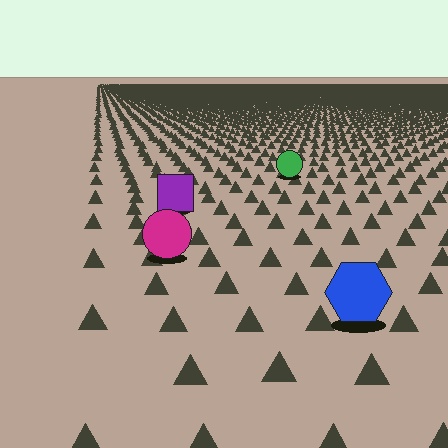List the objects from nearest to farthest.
From nearest to farthest: the blue hexagon, the magenta circle, the purple square, the green circle.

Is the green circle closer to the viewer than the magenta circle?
No. The magenta circle is closer — you can tell from the texture gradient: the ground texture is coarser near it.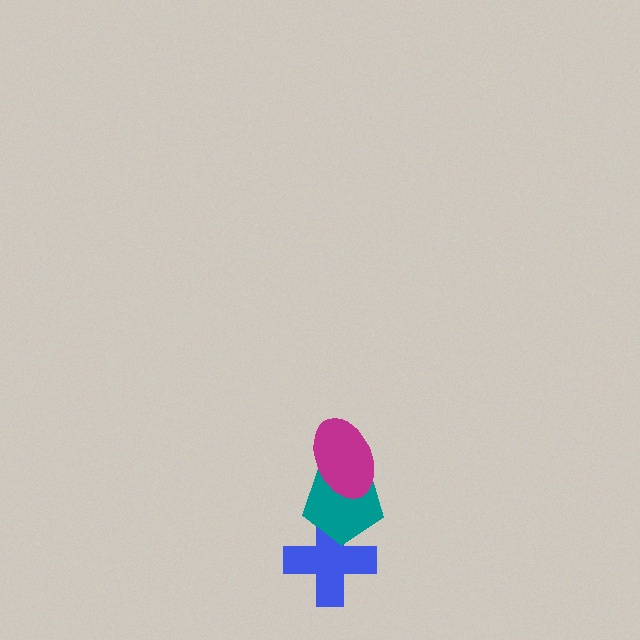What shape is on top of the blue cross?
The teal pentagon is on top of the blue cross.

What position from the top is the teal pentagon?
The teal pentagon is 2nd from the top.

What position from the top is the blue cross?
The blue cross is 3rd from the top.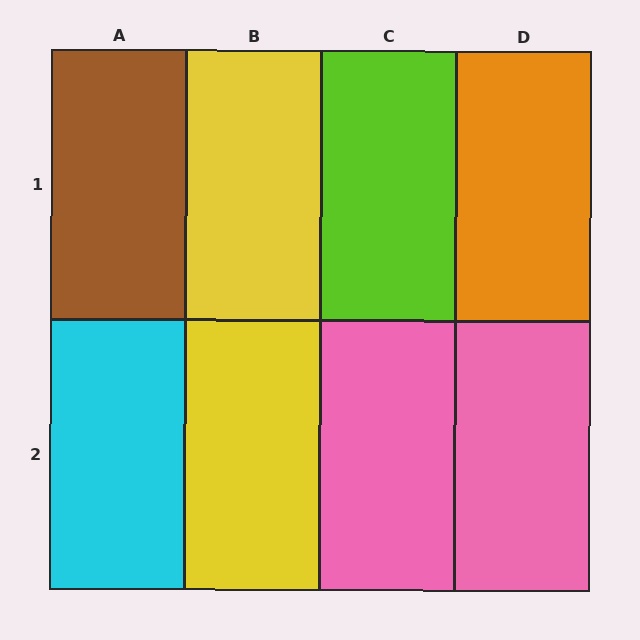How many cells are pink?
2 cells are pink.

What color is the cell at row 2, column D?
Pink.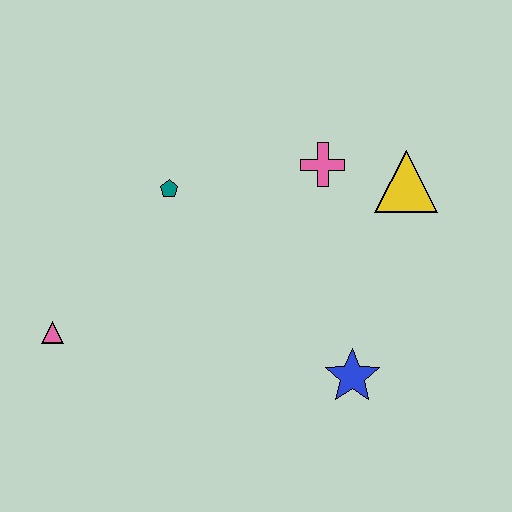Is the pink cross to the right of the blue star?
No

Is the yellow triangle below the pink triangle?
No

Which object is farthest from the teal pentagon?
The blue star is farthest from the teal pentagon.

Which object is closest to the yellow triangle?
The pink cross is closest to the yellow triangle.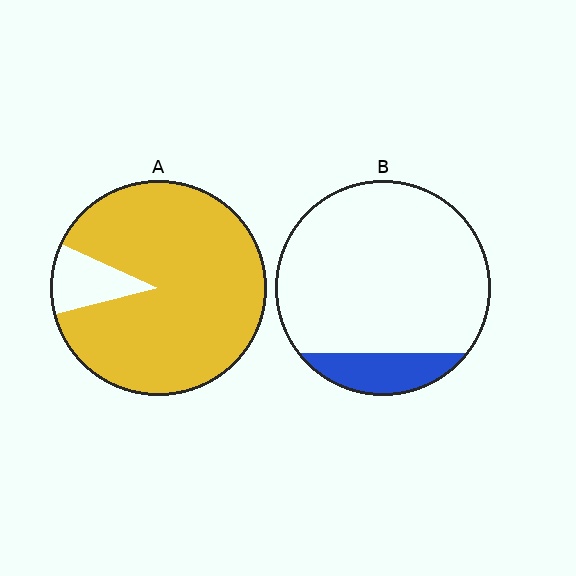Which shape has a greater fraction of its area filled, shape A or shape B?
Shape A.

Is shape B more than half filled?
No.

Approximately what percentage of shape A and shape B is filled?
A is approximately 90% and B is approximately 15%.